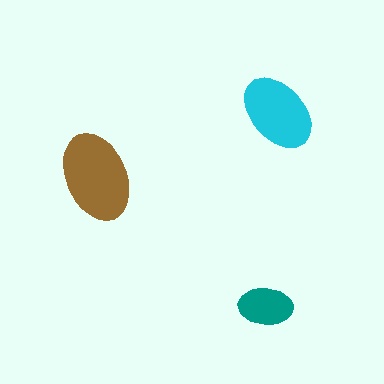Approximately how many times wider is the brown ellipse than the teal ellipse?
About 1.5 times wider.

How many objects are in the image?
There are 3 objects in the image.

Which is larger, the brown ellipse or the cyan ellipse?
The brown one.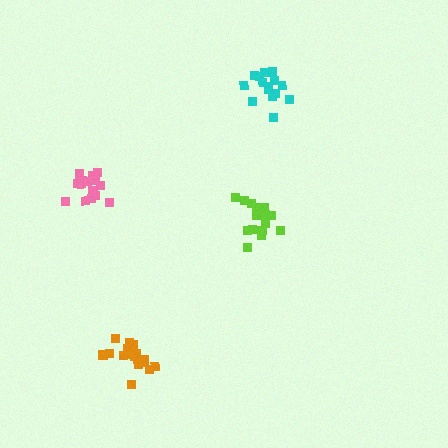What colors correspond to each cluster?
The clusters are colored: pink, lime, cyan, orange.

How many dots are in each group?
Group 1: 17 dots, Group 2: 15 dots, Group 3: 15 dots, Group 4: 18 dots (65 total).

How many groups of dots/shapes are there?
There are 4 groups.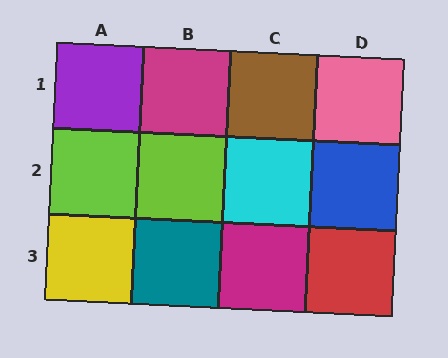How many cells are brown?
1 cell is brown.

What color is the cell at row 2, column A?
Lime.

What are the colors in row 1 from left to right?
Purple, magenta, brown, pink.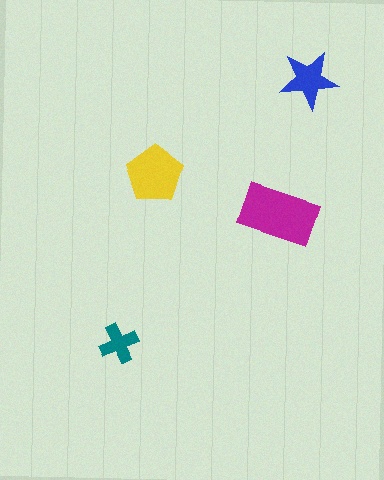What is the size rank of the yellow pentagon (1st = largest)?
2nd.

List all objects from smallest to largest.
The teal cross, the blue star, the yellow pentagon, the magenta rectangle.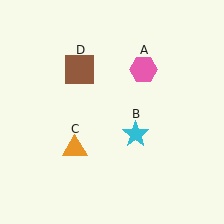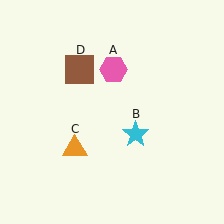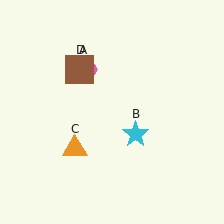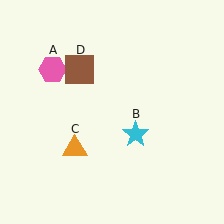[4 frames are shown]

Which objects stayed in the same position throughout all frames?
Cyan star (object B) and orange triangle (object C) and brown square (object D) remained stationary.